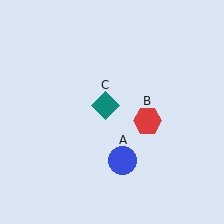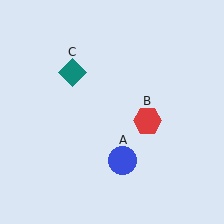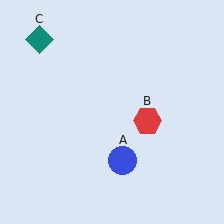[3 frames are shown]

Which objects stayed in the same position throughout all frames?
Blue circle (object A) and red hexagon (object B) remained stationary.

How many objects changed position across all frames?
1 object changed position: teal diamond (object C).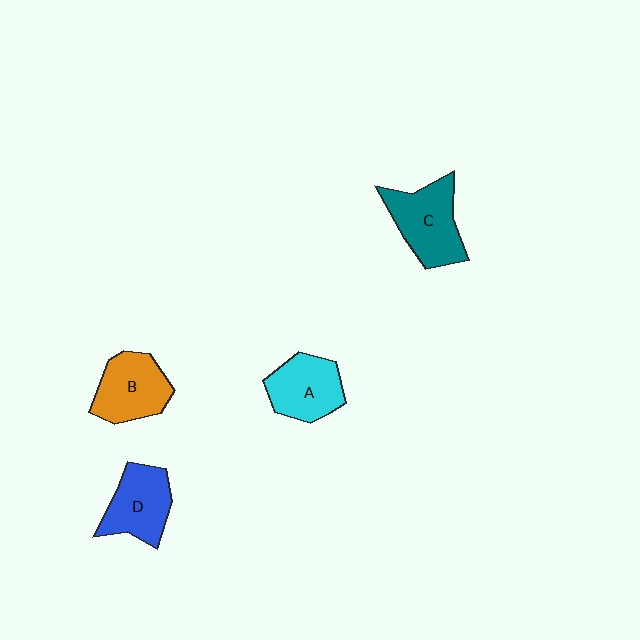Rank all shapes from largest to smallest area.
From largest to smallest: C (teal), B (orange), D (blue), A (cyan).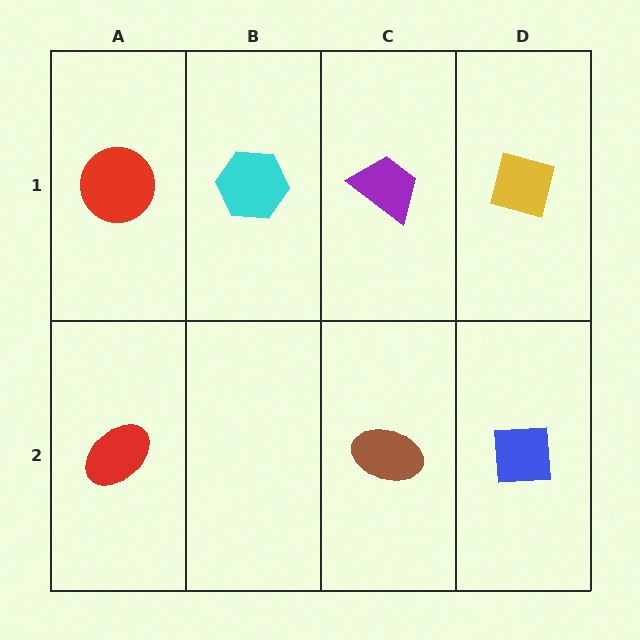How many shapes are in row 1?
4 shapes.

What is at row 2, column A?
A red ellipse.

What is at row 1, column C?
A purple trapezoid.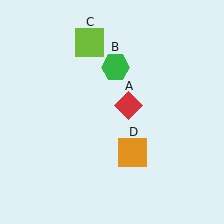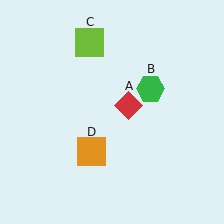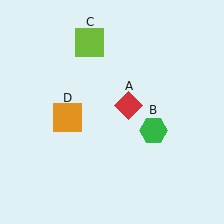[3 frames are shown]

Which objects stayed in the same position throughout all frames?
Red diamond (object A) and lime square (object C) remained stationary.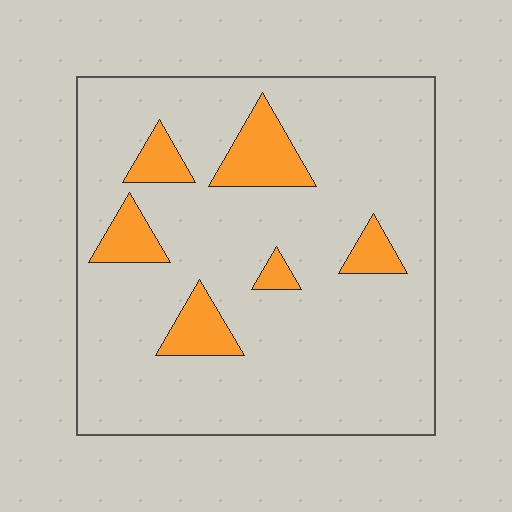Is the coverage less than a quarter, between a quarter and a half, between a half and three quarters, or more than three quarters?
Less than a quarter.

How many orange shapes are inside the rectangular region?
6.